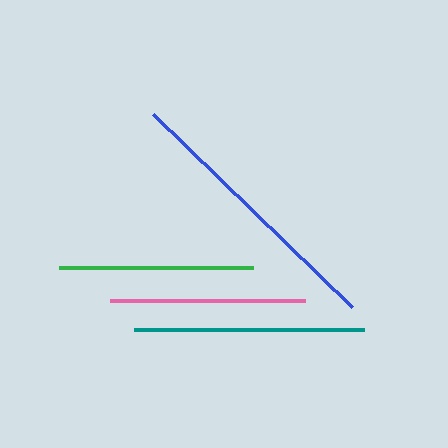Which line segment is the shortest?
The green line is the shortest at approximately 194 pixels.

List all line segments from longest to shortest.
From longest to shortest: blue, teal, pink, green.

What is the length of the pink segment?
The pink segment is approximately 195 pixels long.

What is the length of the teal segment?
The teal segment is approximately 230 pixels long.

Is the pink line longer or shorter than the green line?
The pink line is longer than the green line.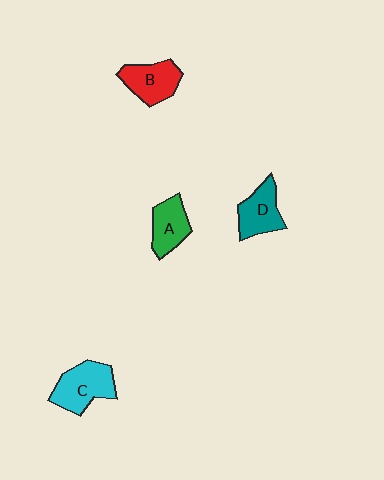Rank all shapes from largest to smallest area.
From largest to smallest: C (cyan), B (red), D (teal), A (green).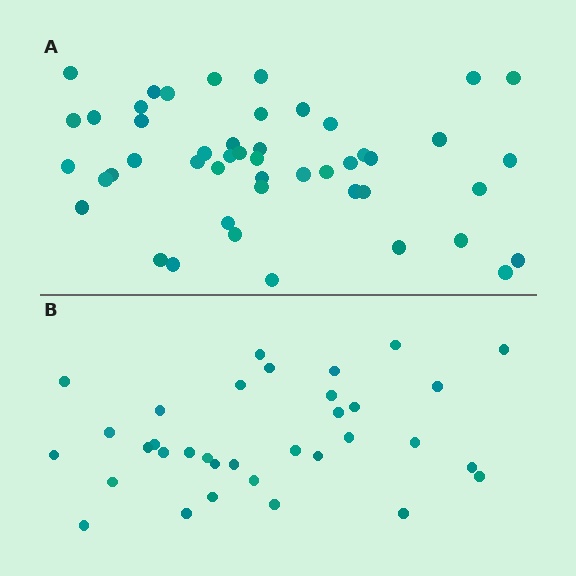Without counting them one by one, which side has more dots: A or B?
Region A (the top region) has more dots.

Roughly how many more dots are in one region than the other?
Region A has approximately 15 more dots than region B.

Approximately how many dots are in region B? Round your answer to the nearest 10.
About 30 dots. (The exact count is 34, which rounds to 30.)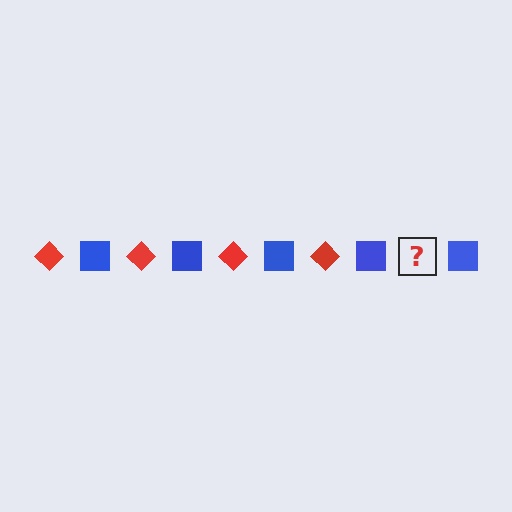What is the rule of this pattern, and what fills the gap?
The rule is that the pattern alternates between red diamond and blue square. The gap should be filled with a red diamond.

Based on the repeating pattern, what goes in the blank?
The blank should be a red diamond.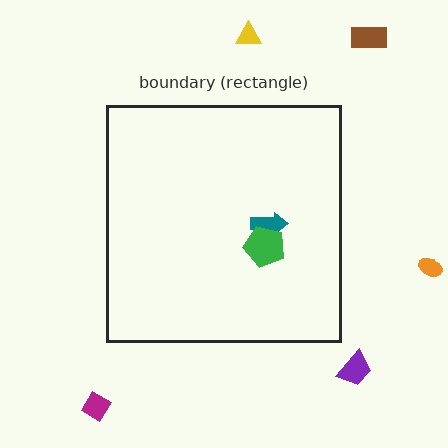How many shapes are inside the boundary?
2 inside, 5 outside.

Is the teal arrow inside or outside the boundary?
Inside.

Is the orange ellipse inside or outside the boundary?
Outside.